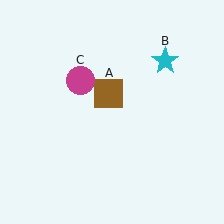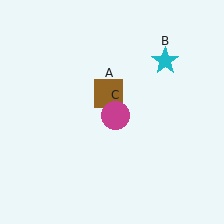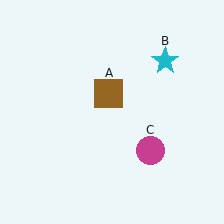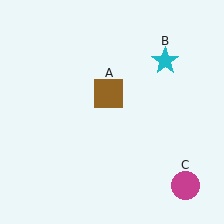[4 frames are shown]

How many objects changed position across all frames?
1 object changed position: magenta circle (object C).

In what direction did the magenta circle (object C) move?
The magenta circle (object C) moved down and to the right.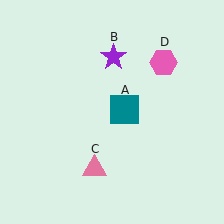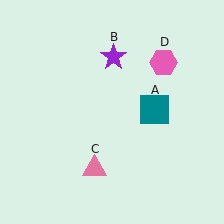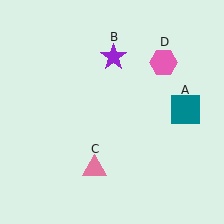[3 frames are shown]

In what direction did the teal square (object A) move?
The teal square (object A) moved right.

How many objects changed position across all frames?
1 object changed position: teal square (object A).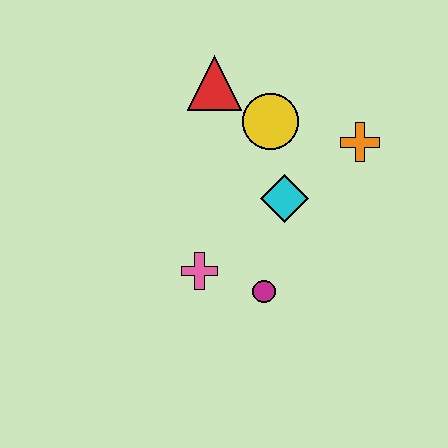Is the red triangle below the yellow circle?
No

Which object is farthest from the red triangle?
The magenta circle is farthest from the red triangle.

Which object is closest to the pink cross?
The magenta circle is closest to the pink cross.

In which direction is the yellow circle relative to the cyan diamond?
The yellow circle is above the cyan diamond.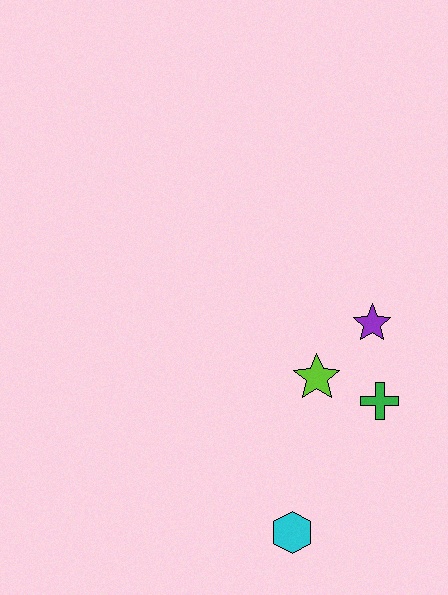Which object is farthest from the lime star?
The cyan hexagon is farthest from the lime star.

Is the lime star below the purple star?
Yes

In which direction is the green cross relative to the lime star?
The green cross is to the right of the lime star.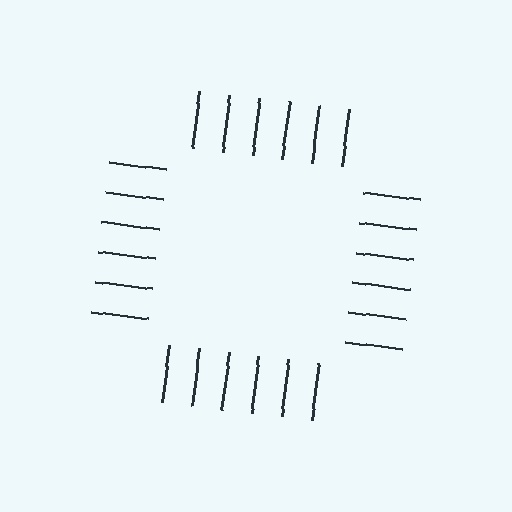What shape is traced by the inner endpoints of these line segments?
An illusory square — the line segments terminate on its edges but no continuous stroke is drawn.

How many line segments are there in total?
24 — 6 along each of the 4 edges.